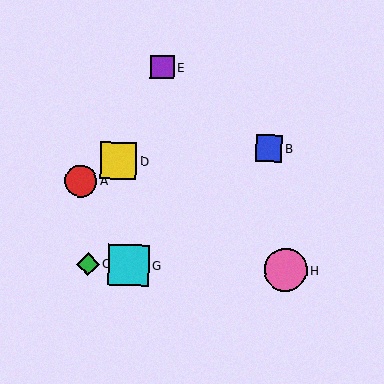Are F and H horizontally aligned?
Yes, both are at y≈265.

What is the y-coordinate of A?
Object A is at y≈181.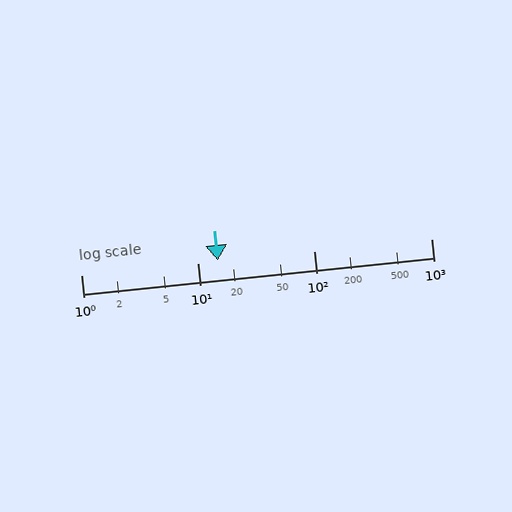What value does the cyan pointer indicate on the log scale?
The pointer indicates approximately 15.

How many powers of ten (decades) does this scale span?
The scale spans 3 decades, from 1 to 1000.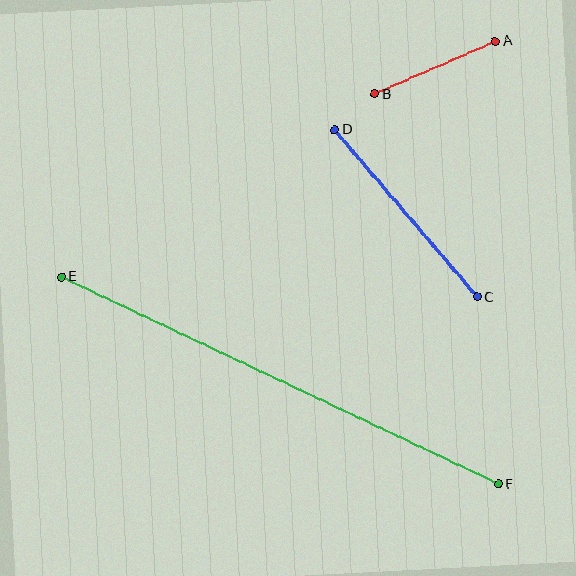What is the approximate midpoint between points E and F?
The midpoint is at approximately (280, 381) pixels.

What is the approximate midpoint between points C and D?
The midpoint is at approximately (406, 213) pixels.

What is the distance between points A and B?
The distance is approximately 131 pixels.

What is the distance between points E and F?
The distance is approximately 484 pixels.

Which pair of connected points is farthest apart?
Points E and F are farthest apart.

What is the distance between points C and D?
The distance is approximately 220 pixels.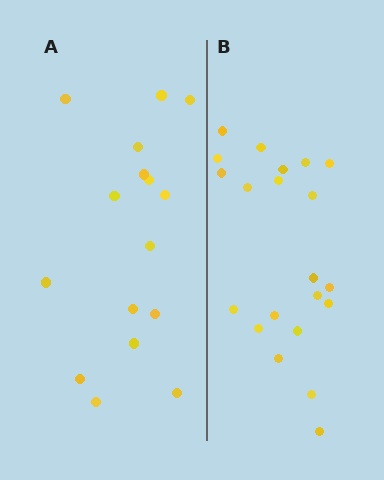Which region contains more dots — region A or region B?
Region B (the right region) has more dots.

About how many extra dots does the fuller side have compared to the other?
Region B has about 5 more dots than region A.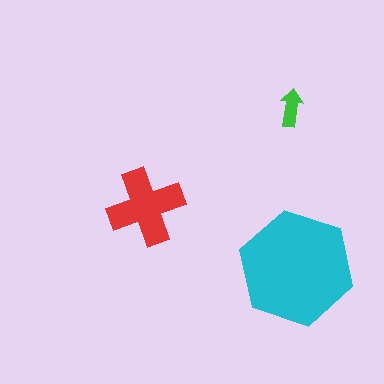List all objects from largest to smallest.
The cyan hexagon, the red cross, the green arrow.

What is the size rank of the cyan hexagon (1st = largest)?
1st.